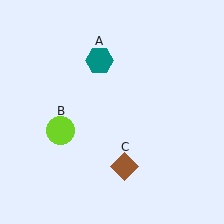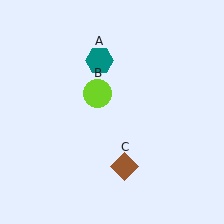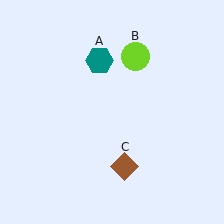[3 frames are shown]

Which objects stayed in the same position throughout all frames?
Teal hexagon (object A) and brown diamond (object C) remained stationary.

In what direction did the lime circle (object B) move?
The lime circle (object B) moved up and to the right.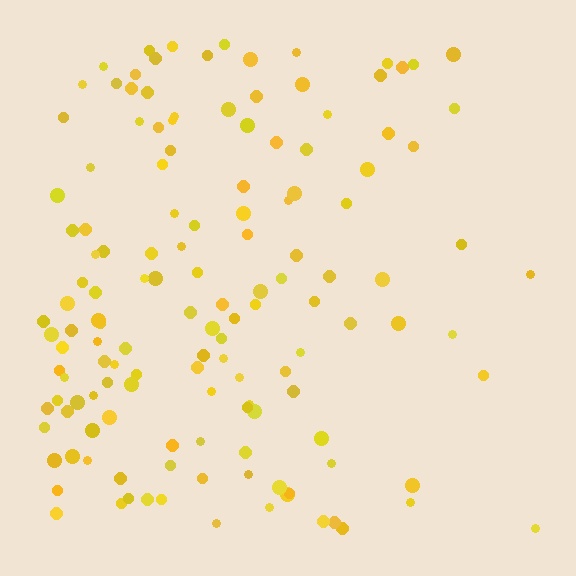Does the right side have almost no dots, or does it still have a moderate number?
Still a moderate number, just noticeably fewer than the left.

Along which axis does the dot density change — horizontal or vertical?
Horizontal.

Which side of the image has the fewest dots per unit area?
The right.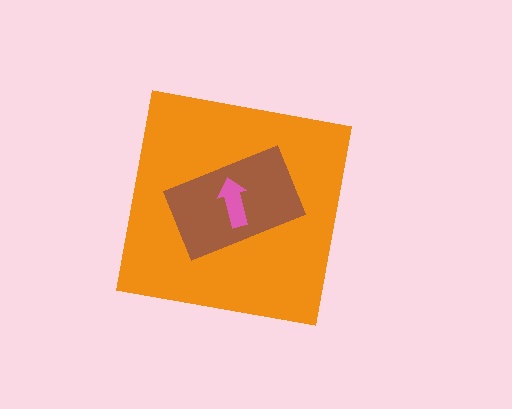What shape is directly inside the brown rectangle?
The pink arrow.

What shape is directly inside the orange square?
The brown rectangle.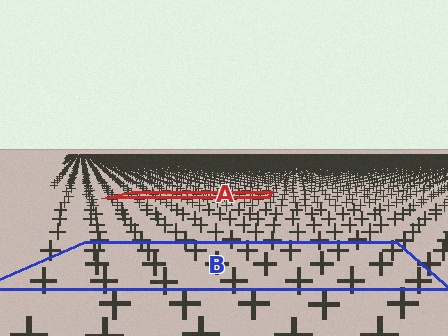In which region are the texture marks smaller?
The texture marks are smaller in region A, because it is farther away.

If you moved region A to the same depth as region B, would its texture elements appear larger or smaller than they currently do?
They would appear larger. At a closer depth, the same texture elements are projected at a bigger on-screen size.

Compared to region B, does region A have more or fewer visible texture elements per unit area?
Region A has more texture elements per unit area — they are packed more densely because it is farther away.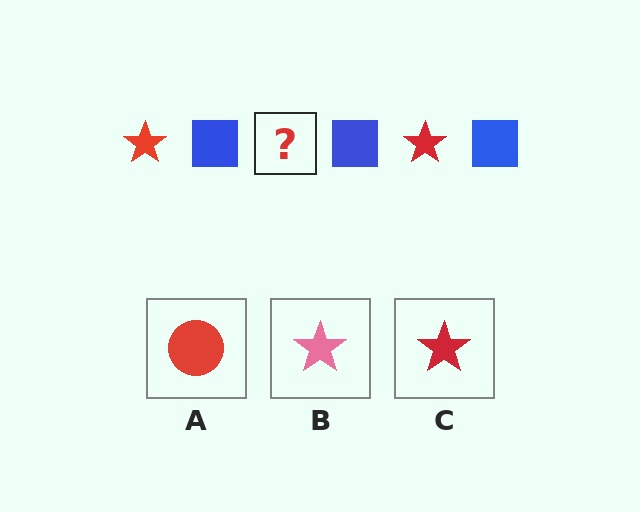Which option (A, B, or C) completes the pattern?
C.